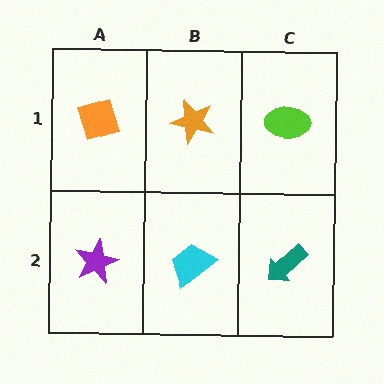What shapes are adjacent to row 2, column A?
An orange diamond (row 1, column A), a cyan trapezoid (row 2, column B).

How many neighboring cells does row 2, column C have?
2.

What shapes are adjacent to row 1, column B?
A cyan trapezoid (row 2, column B), an orange diamond (row 1, column A), a lime ellipse (row 1, column C).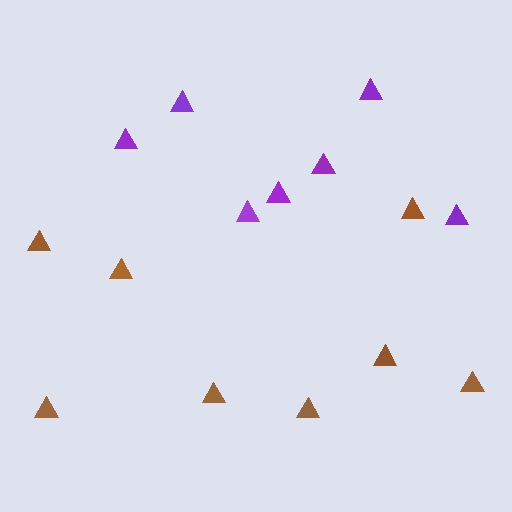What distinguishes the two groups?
There are 2 groups: one group of brown triangles (8) and one group of purple triangles (7).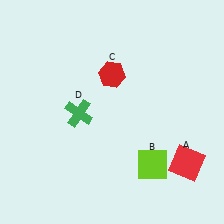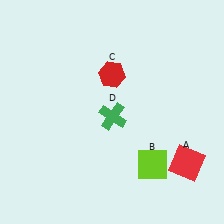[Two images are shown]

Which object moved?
The green cross (D) moved right.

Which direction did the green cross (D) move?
The green cross (D) moved right.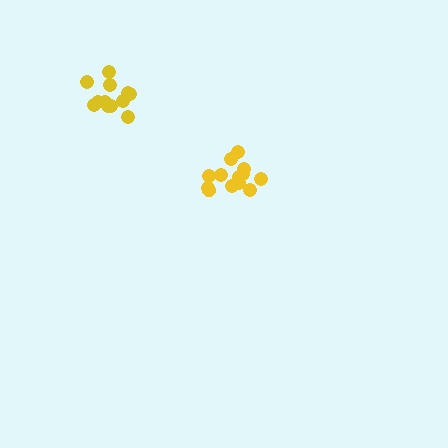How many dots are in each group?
Group 1: 13 dots, Group 2: 12 dots (25 total).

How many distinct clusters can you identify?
There are 2 distinct clusters.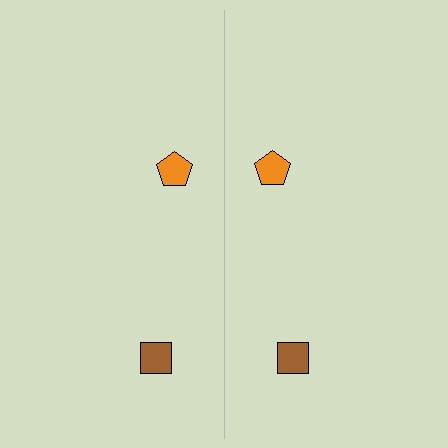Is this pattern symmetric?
Yes, this pattern has bilateral (reflection) symmetry.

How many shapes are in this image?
There are 4 shapes in this image.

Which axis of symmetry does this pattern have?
The pattern has a vertical axis of symmetry running through the center of the image.